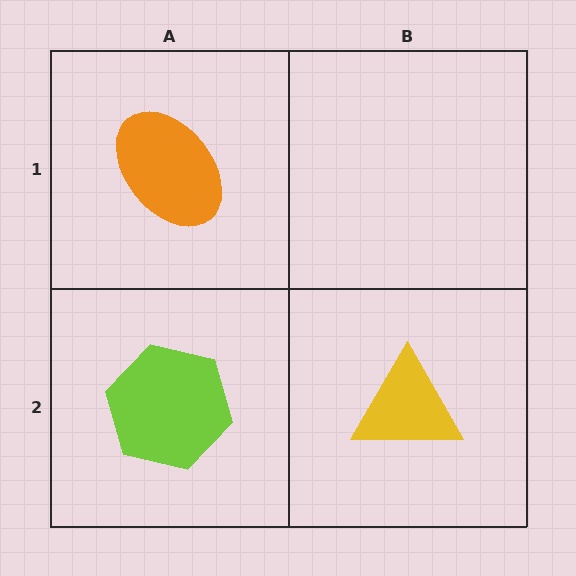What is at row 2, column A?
A lime hexagon.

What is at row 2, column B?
A yellow triangle.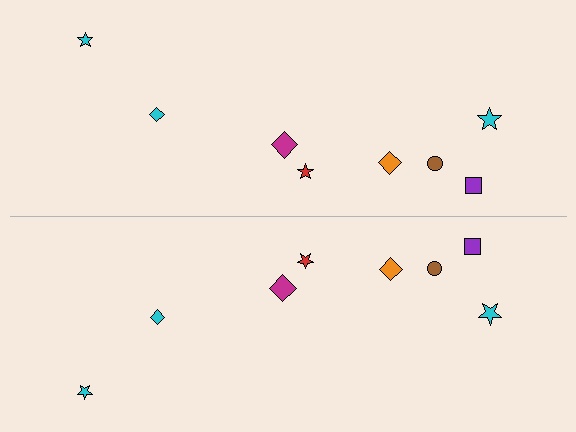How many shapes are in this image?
There are 16 shapes in this image.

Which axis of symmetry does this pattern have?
The pattern has a horizontal axis of symmetry running through the center of the image.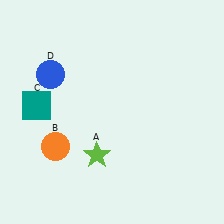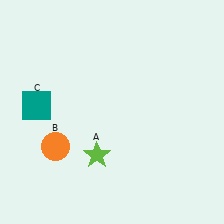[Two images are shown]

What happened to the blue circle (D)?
The blue circle (D) was removed in Image 2. It was in the top-left area of Image 1.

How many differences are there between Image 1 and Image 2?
There is 1 difference between the two images.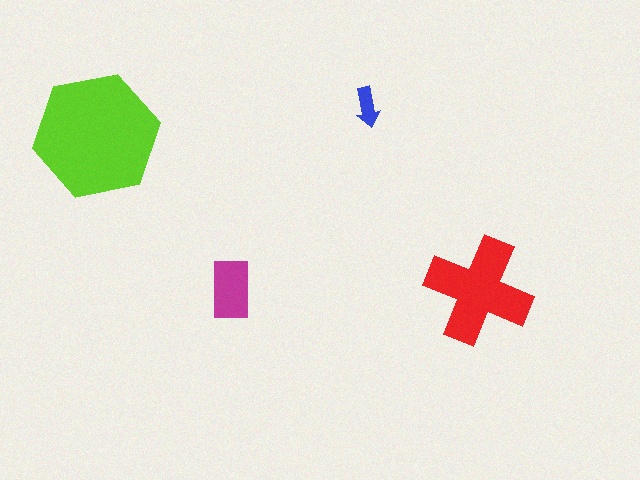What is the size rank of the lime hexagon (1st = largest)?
1st.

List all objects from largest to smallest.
The lime hexagon, the red cross, the magenta rectangle, the blue arrow.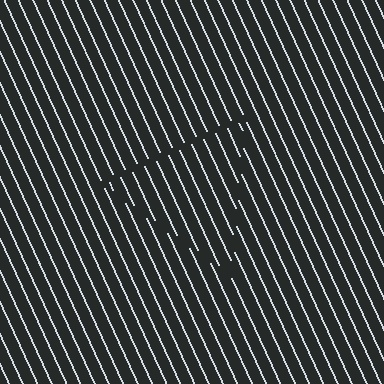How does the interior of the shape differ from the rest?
The interior of the shape contains the same grating, shifted by half a period — the contour is defined by the phase discontinuity where line-ends from the inner and outer gratings abut.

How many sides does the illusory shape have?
3 sides — the line-ends trace a triangle.